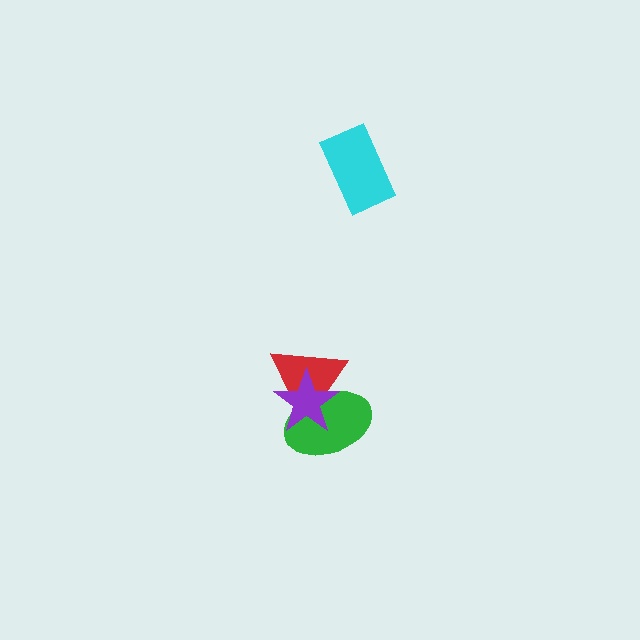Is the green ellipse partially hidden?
Yes, it is partially covered by another shape.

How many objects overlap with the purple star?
2 objects overlap with the purple star.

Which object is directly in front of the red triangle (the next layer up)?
The green ellipse is directly in front of the red triangle.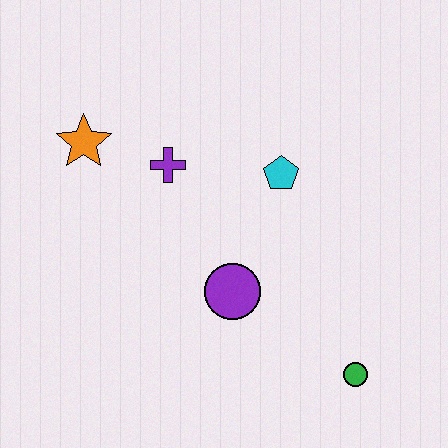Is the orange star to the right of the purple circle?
No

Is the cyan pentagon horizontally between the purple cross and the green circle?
Yes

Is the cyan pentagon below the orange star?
Yes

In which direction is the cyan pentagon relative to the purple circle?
The cyan pentagon is above the purple circle.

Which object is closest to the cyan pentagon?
The purple cross is closest to the cyan pentagon.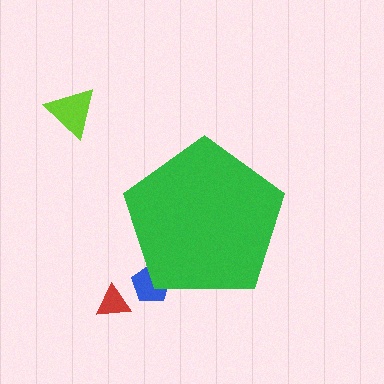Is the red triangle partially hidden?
No, the red triangle is fully visible.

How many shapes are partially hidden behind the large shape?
1 shape is partially hidden.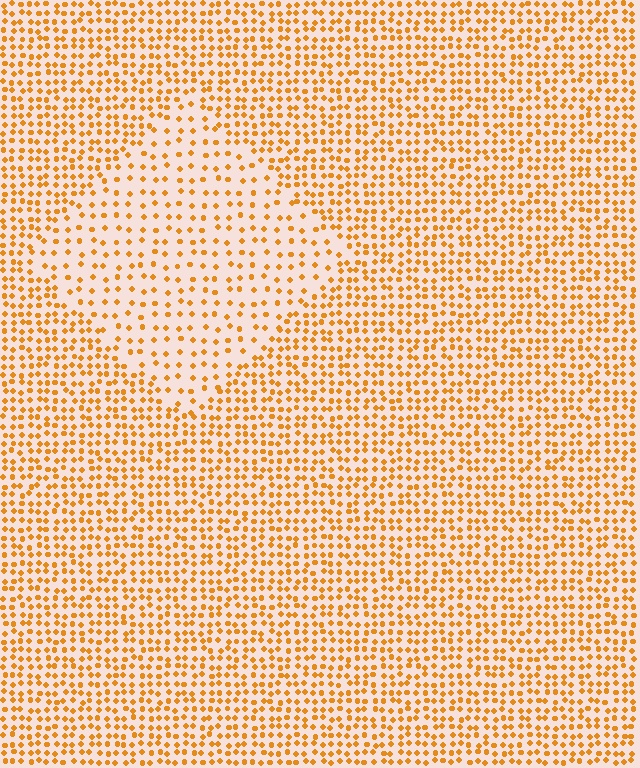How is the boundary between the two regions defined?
The boundary is defined by a change in element density (approximately 2.1x ratio). All elements are the same color, size, and shape.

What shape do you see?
I see a diamond.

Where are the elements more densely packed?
The elements are more densely packed outside the diamond boundary.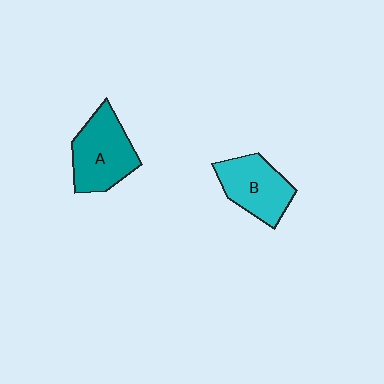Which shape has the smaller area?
Shape B (cyan).